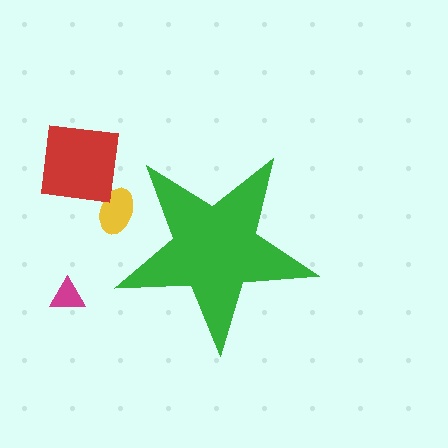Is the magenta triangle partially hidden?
No, the magenta triangle is fully visible.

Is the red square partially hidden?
No, the red square is fully visible.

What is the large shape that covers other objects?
A green star.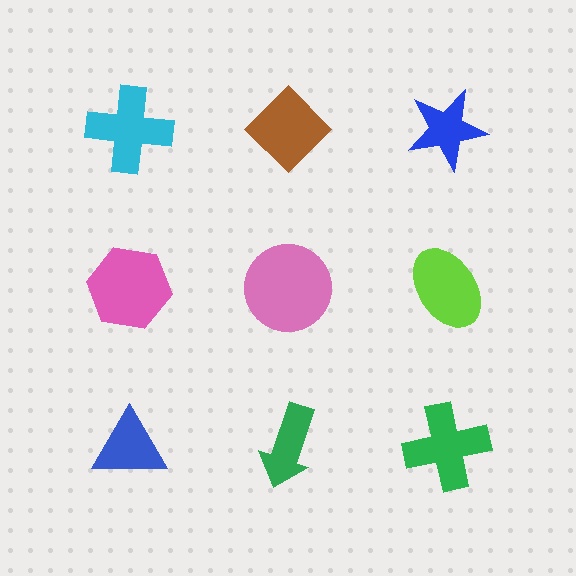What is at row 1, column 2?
A brown diamond.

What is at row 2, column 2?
A pink circle.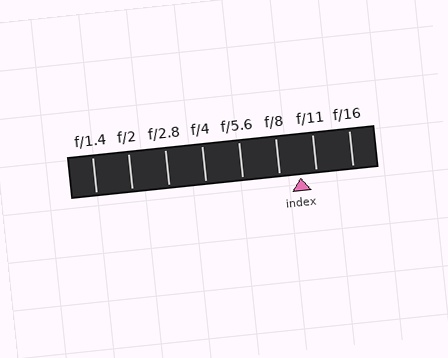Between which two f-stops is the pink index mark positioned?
The index mark is between f/8 and f/11.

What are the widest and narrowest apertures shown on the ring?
The widest aperture shown is f/1.4 and the narrowest is f/16.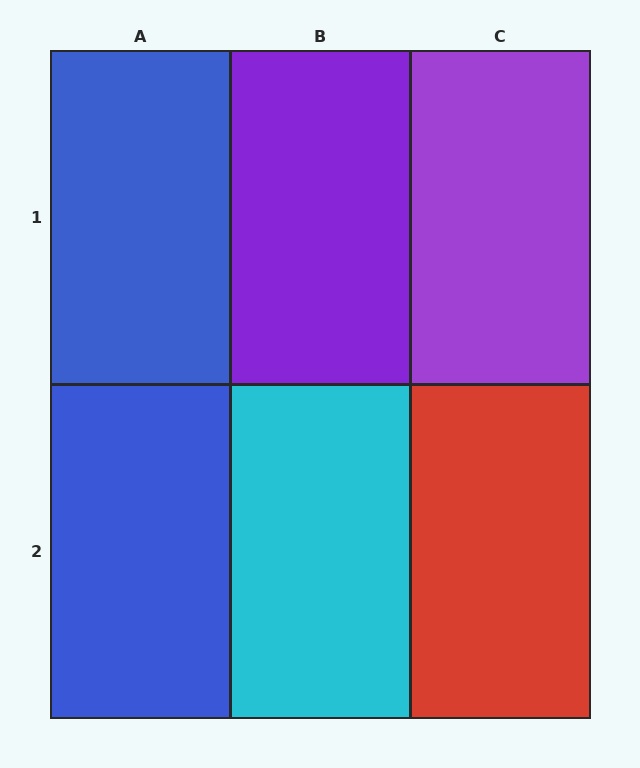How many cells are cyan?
1 cell is cyan.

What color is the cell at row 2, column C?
Red.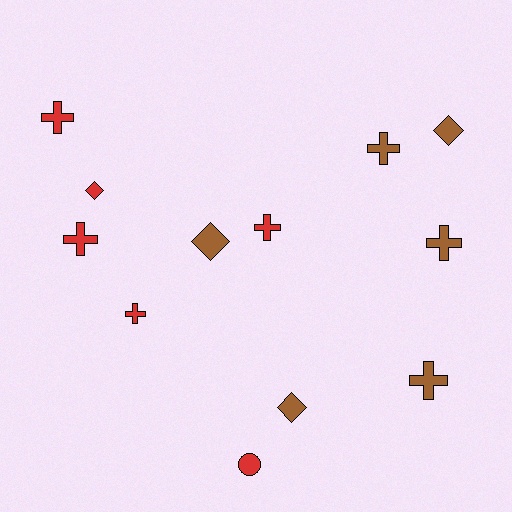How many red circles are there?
There is 1 red circle.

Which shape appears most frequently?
Cross, with 7 objects.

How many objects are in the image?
There are 12 objects.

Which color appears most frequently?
Red, with 6 objects.